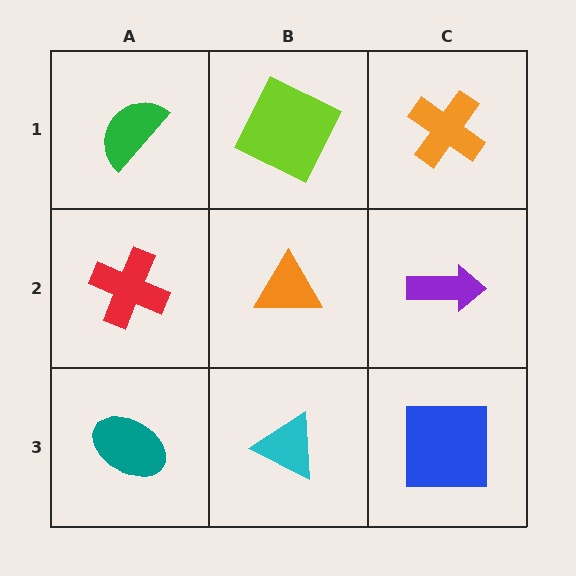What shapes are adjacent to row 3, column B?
An orange triangle (row 2, column B), a teal ellipse (row 3, column A), a blue square (row 3, column C).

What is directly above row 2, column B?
A lime square.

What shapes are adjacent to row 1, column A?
A red cross (row 2, column A), a lime square (row 1, column B).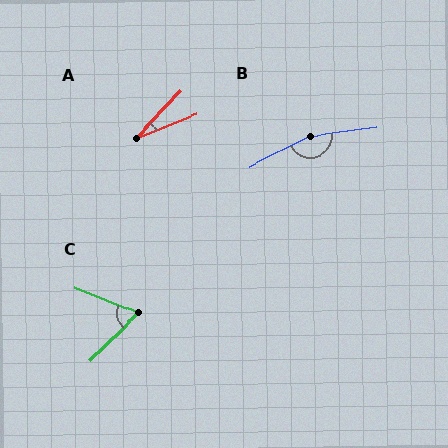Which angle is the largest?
B, at approximately 161 degrees.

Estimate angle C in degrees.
Approximately 65 degrees.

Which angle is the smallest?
A, at approximately 25 degrees.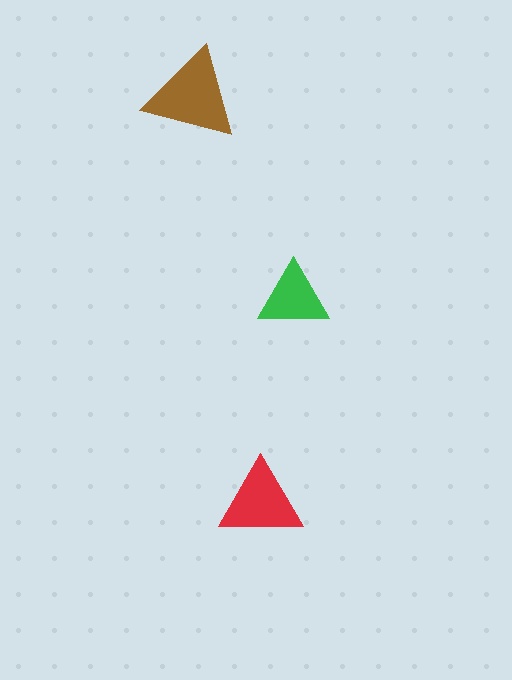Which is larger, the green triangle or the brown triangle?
The brown one.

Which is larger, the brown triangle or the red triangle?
The brown one.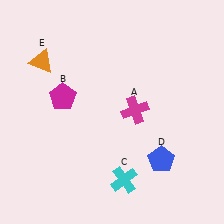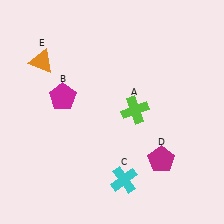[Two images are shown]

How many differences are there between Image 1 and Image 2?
There are 2 differences between the two images.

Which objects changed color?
A changed from magenta to lime. D changed from blue to magenta.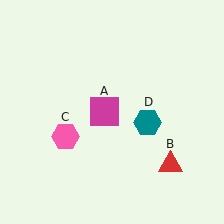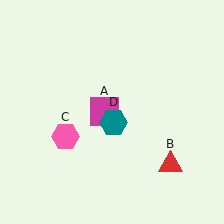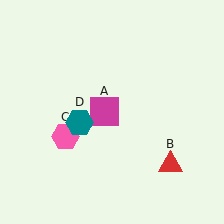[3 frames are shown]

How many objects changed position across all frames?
1 object changed position: teal hexagon (object D).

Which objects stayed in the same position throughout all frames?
Magenta square (object A) and red triangle (object B) and pink hexagon (object C) remained stationary.